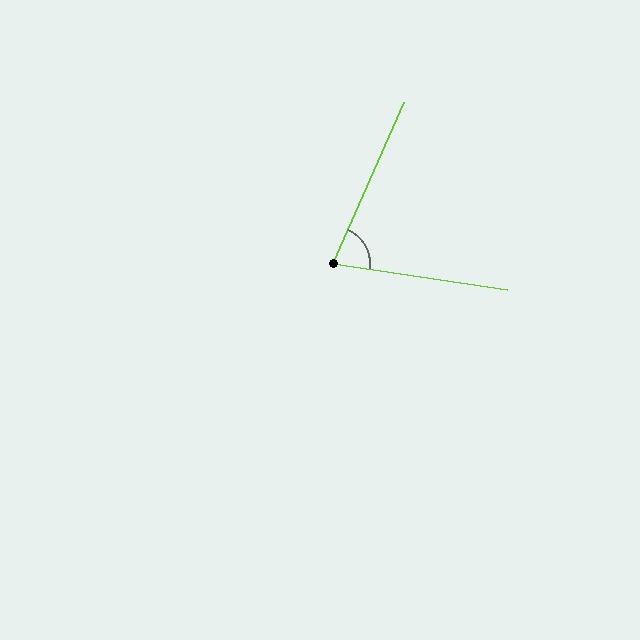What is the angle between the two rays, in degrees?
Approximately 75 degrees.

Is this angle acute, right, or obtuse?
It is acute.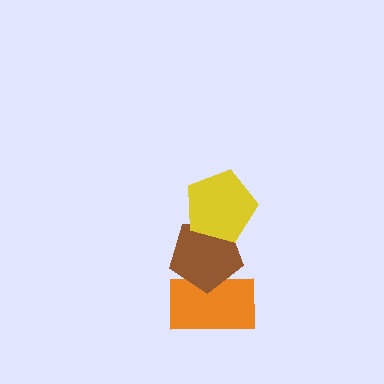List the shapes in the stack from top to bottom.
From top to bottom: the yellow pentagon, the brown pentagon, the orange rectangle.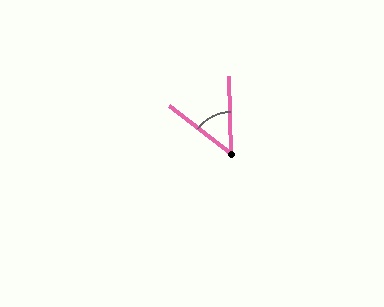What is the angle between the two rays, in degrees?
Approximately 51 degrees.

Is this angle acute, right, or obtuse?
It is acute.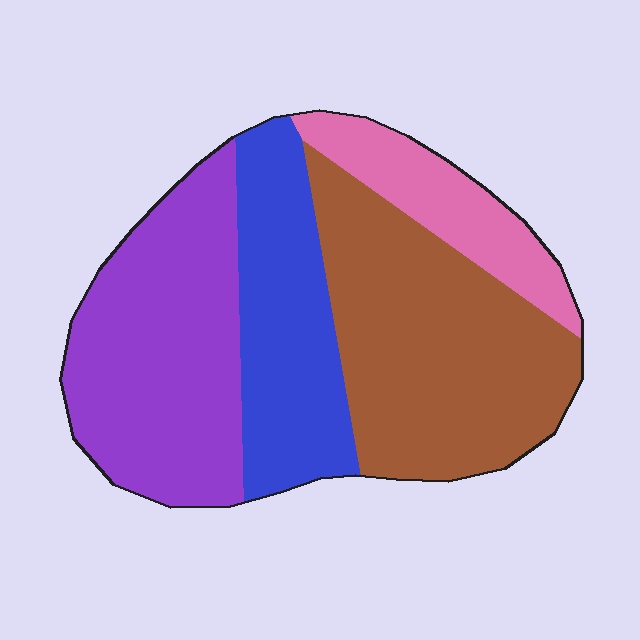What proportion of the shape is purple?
Purple takes up between a sixth and a third of the shape.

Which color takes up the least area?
Pink, at roughly 10%.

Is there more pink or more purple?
Purple.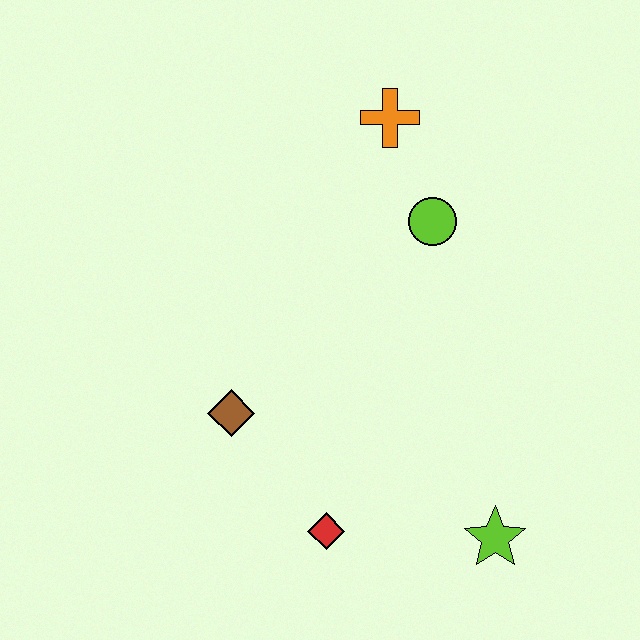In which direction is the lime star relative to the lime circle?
The lime star is below the lime circle.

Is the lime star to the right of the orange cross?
Yes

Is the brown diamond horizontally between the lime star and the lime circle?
No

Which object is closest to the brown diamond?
The red diamond is closest to the brown diamond.